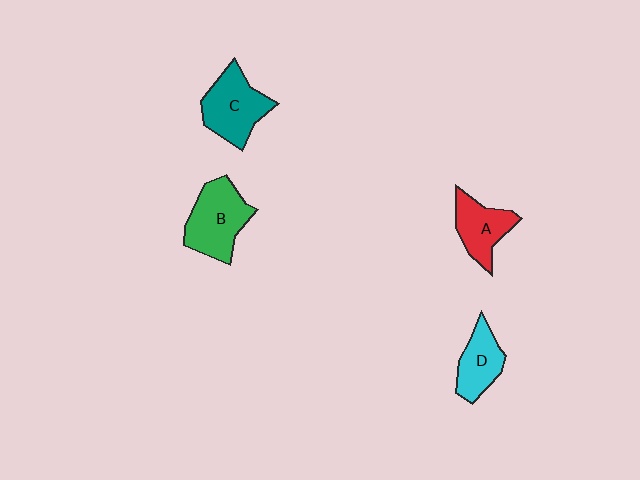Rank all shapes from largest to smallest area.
From largest to smallest: B (green), C (teal), A (red), D (cyan).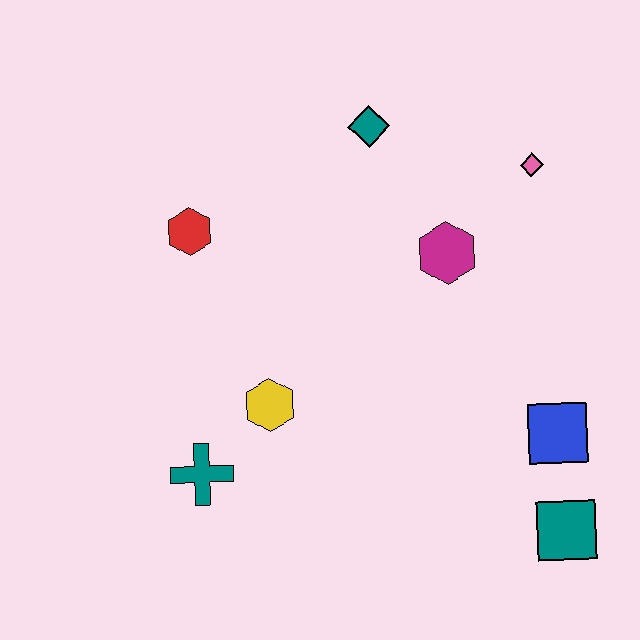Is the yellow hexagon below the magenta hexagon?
Yes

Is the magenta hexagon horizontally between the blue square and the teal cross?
Yes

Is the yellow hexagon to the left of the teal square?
Yes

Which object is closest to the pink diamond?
The magenta hexagon is closest to the pink diamond.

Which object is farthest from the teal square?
The red hexagon is farthest from the teal square.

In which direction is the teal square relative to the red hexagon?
The teal square is to the right of the red hexagon.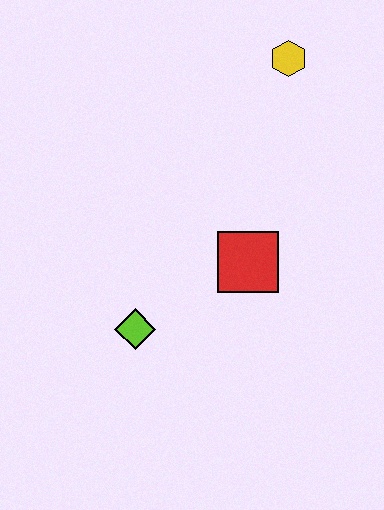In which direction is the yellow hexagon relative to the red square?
The yellow hexagon is above the red square.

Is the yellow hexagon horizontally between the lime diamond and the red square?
No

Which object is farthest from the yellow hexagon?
The lime diamond is farthest from the yellow hexagon.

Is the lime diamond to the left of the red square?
Yes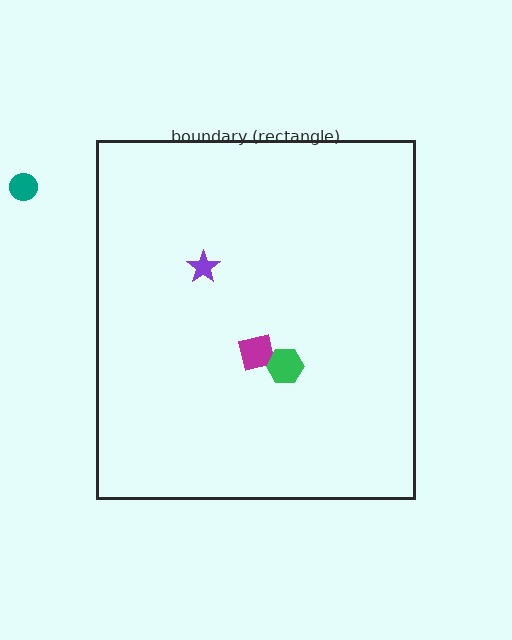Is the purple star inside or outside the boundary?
Inside.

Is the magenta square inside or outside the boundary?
Inside.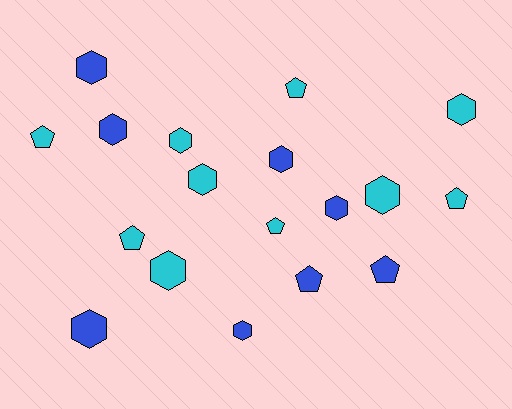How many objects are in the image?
There are 18 objects.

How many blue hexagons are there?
There are 6 blue hexagons.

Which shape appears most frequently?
Hexagon, with 11 objects.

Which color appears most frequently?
Cyan, with 10 objects.